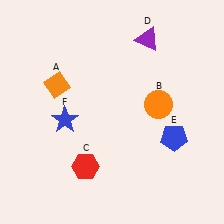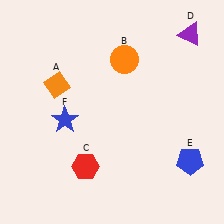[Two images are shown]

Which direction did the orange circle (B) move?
The orange circle (B) moved up.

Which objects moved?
The objects that moved are: the orange circle (B), the purple triangle (D), the blue pentagon (E).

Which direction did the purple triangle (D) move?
The purple triangle (D) moved right.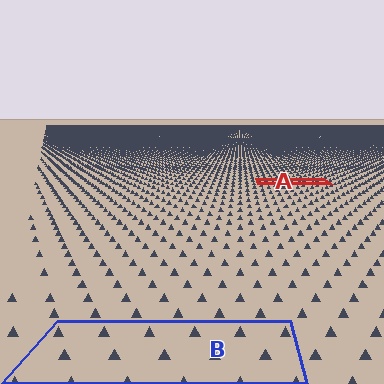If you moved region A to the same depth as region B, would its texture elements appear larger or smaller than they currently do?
They would appear larger. At a closer depth, the same texture elements are projected at a bigger on-screen size.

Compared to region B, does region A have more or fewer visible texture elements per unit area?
Region A has more texture elements per unit area — they are packed more densely because it is farther away.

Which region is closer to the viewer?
Region B is closer. The texture elements there are larger and more spread out.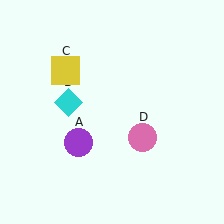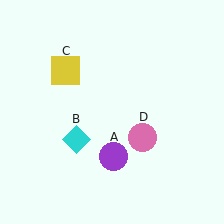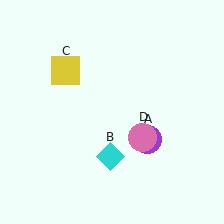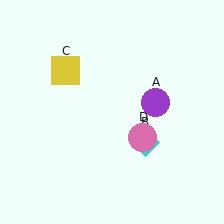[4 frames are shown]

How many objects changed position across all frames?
2 objects changed position: purple circle (object A), cyan diamond (object B).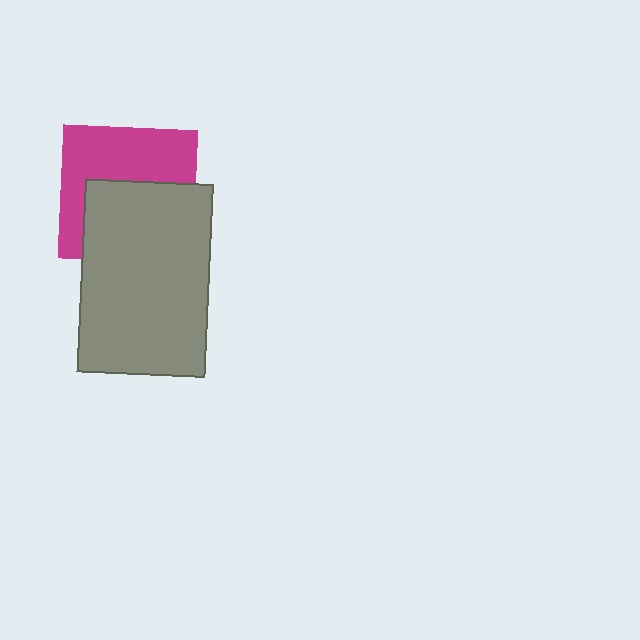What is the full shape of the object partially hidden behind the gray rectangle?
The partially hidden object is a magenta square.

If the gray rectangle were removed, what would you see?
You would see the complete magenta square.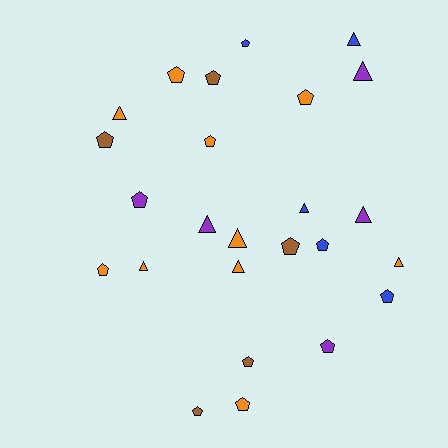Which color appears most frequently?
Orange, with 10 objects.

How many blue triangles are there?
There are 2 blue triangles.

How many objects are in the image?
There are 25 objects.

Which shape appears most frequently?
Pentagon, with 15 objects.